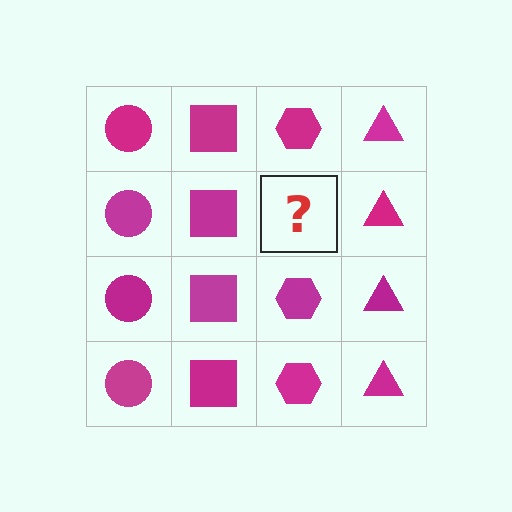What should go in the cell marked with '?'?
The missing cell should contain a magenta hexagon.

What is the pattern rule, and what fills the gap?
The rule is that each column has a consistent shape. The gap should be filled with a magenta hexagon.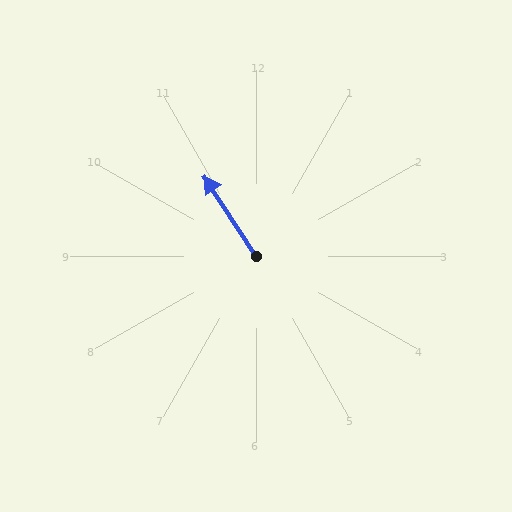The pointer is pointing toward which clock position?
Roughly 11 o'clock.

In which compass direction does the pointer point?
Northwest.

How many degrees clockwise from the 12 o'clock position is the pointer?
Approximately 327 degrees.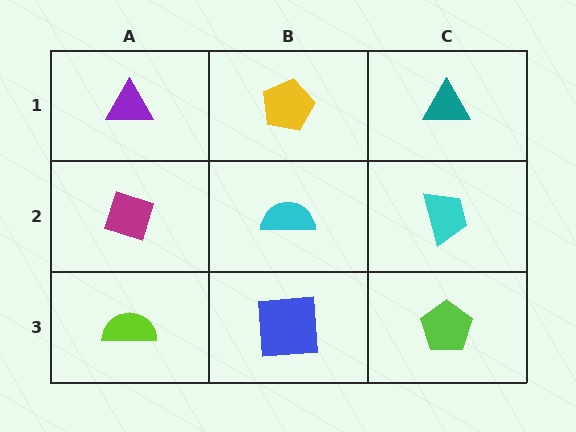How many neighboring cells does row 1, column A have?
2.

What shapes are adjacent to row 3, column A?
A magenta diamond (row 2, column A), a blue square (row 3, column B).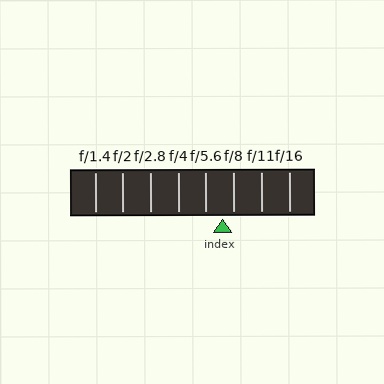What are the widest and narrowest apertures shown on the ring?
The widest aperture shown is f/1.4 and the narrowest is f/16.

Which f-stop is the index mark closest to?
The index mark is closest to f/8.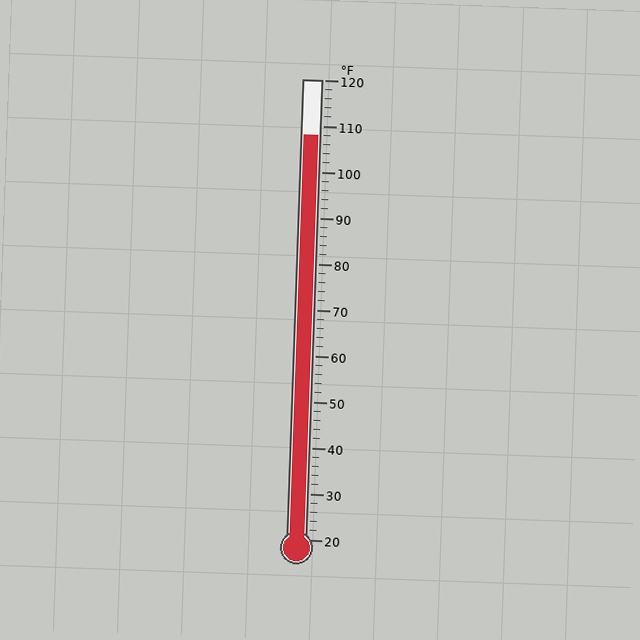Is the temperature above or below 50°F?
The temperature is above 50°F.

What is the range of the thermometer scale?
The thermometer scale ranges from 20°F to 120°F.